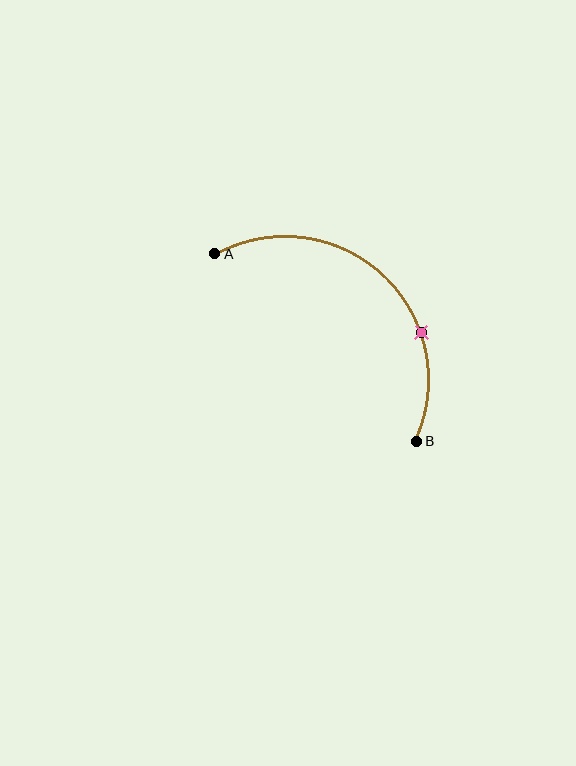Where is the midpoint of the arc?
The arc midpoint is the point on the curve farthest from the straight line joining A and B. It sits above and to the right of that line.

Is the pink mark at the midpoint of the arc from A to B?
No. The pink mark lies on the arc but is closer to endpoint B. The arc midpoint would be at the point on the curve equidistant along the arc from both A and B.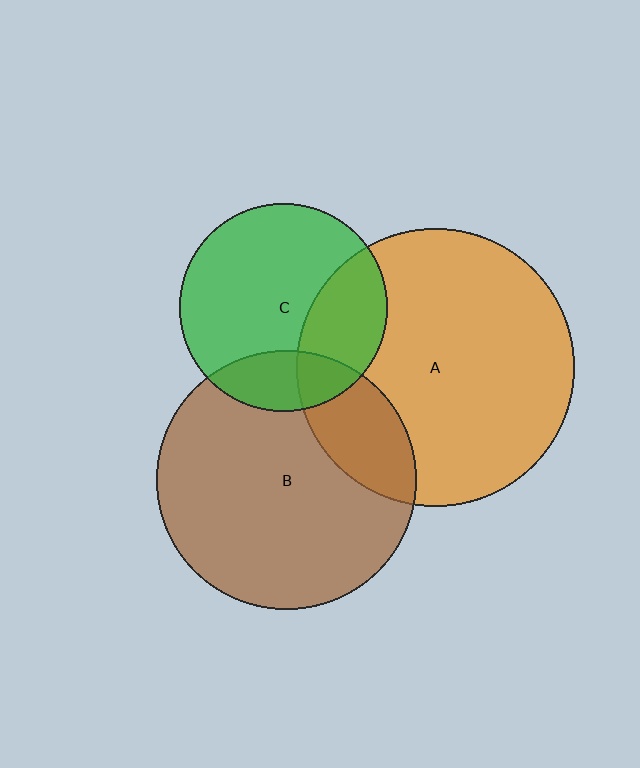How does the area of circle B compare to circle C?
Approximately 1.6 times.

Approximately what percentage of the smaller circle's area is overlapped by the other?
Approximately 20%.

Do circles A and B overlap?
Yes.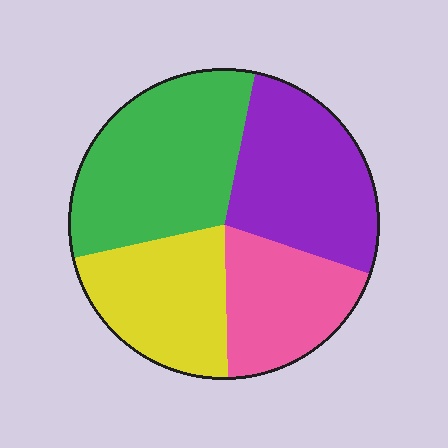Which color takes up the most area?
Green, at roughly 30%.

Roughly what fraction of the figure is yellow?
Yellow takes up about one fifth (1/5) of the figure.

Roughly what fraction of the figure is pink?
Pink covers 19% of the figure.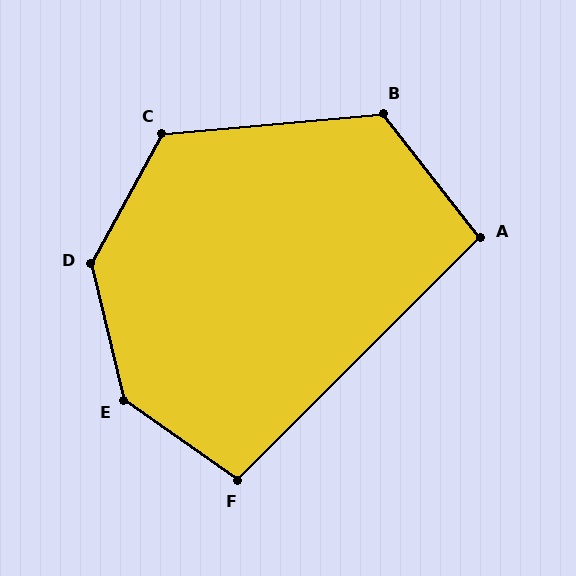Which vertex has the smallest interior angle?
A, at approximately 97 degrees.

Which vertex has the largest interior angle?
E, at approximately 139 degrees.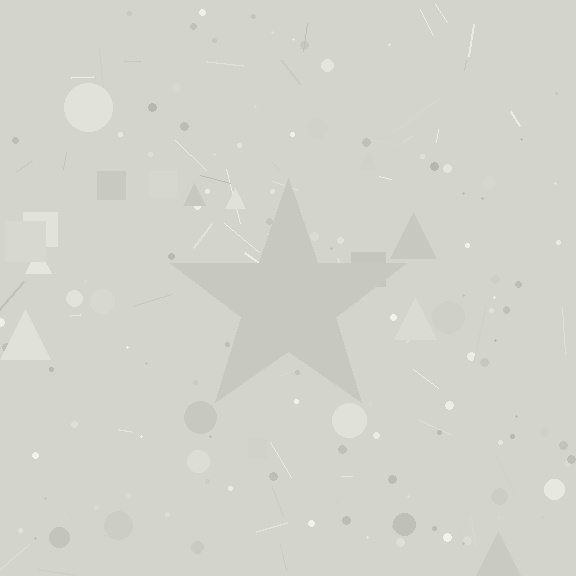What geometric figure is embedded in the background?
A star is embedded in the background.